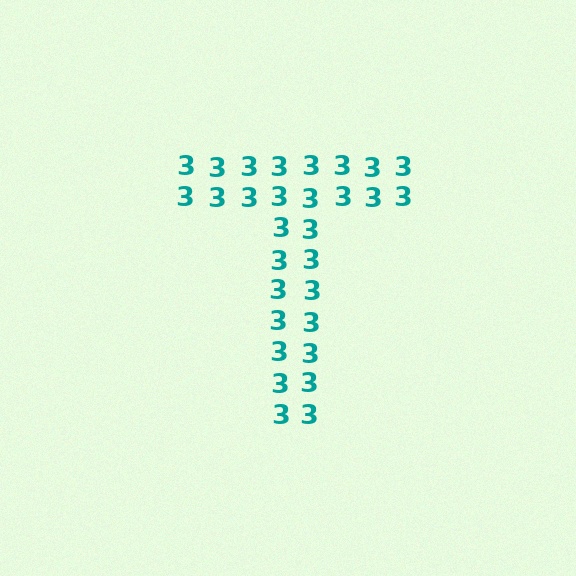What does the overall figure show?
The overall figure shows the letter T.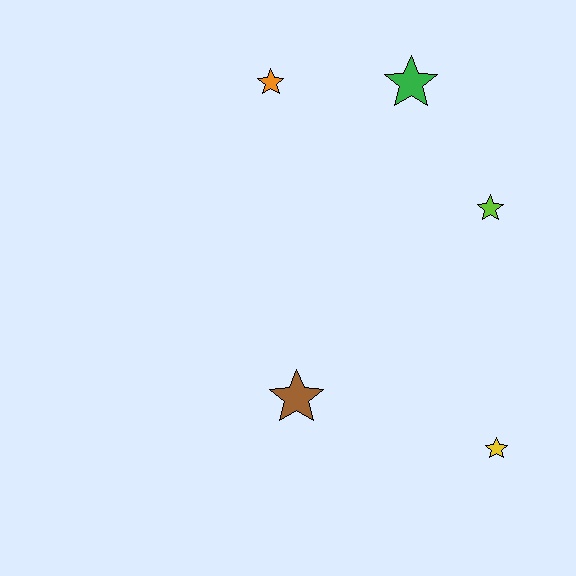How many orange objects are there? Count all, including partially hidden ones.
There is 1 orange object.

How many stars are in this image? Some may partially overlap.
There are 5 stars.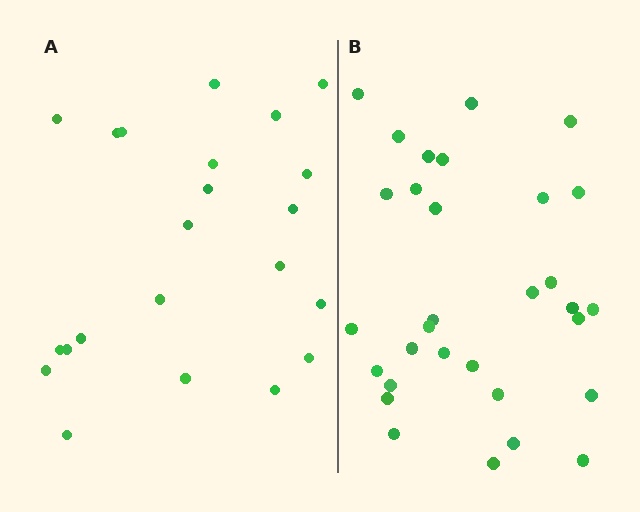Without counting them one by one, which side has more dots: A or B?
Region B (the right region) has more dots.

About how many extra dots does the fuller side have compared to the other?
Region B has roughly 8 or so more dots than region A.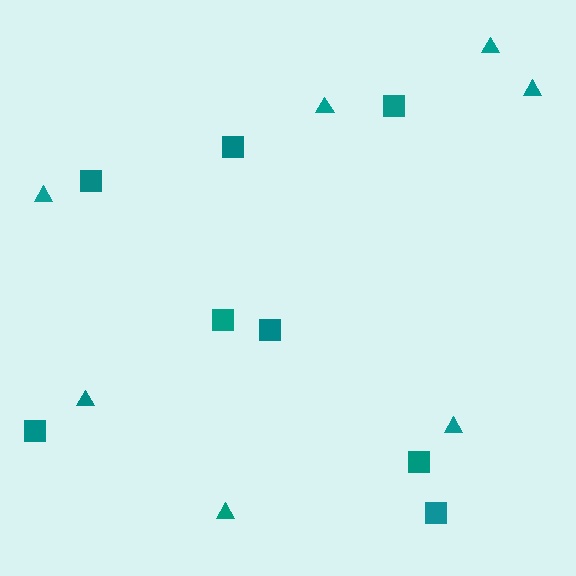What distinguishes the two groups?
There are 2 groups: one group of triangles (7) and one group of squares (8).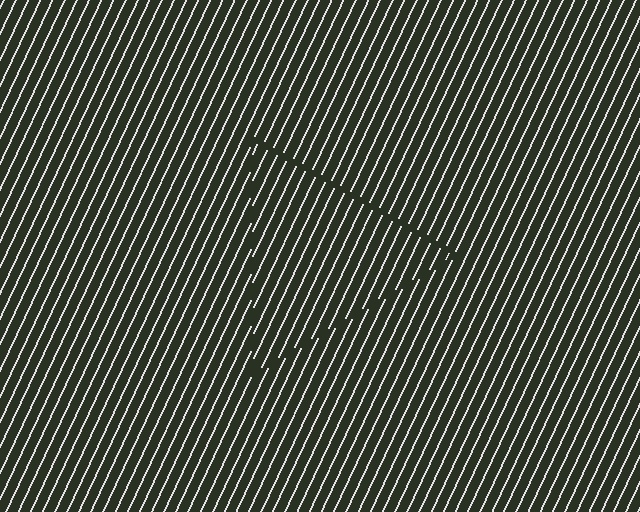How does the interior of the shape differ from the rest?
The interior of the shape contains the same grating, shifted by half a period — the contour is defined by the phase discontinuity where line-ends from the inner and outer gratings abut.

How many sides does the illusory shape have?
3 sides — the line-ends trace a triangle.